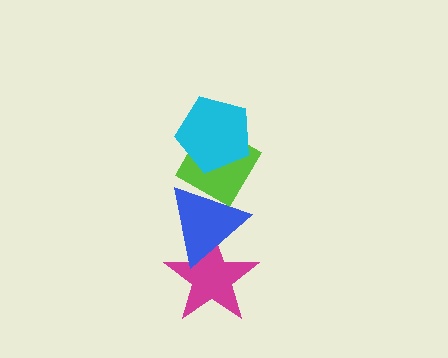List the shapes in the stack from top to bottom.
From top to bottom: the cyan pentagon, the lime diamond, the blue triangle, the magenta star.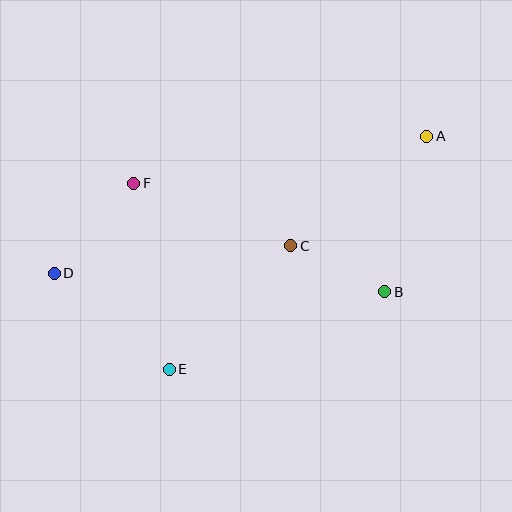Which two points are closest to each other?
Points B and C are closest to each other.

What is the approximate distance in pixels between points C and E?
The distance between C and E is approximately 173 pixels.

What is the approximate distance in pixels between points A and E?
The distance between A and E is approximately 347 pixels.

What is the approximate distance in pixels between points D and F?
The distance between D and F is approximately 120 pixels.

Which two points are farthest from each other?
Points A and D are farthest from each other.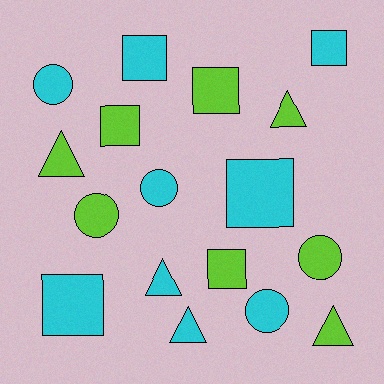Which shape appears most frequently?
Square, with 7 objects.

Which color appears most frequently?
Cyan, with 9 objects.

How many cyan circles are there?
There are 3 cyan circles.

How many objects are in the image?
There are 17 objects.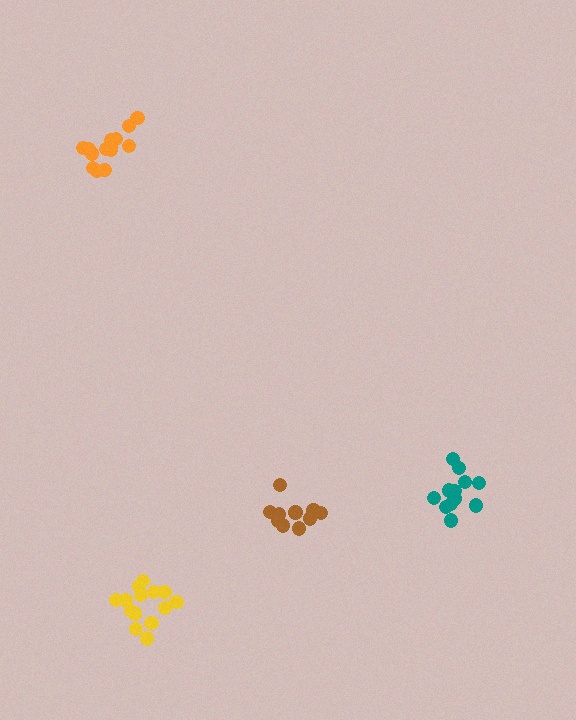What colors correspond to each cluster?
The clusters are colored: orange, yellow, teal, brown.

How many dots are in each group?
Group 1: 14 dots, Group 2: 14 dots, Group 3: 13 dots, Group 4: 11 dots (52 total).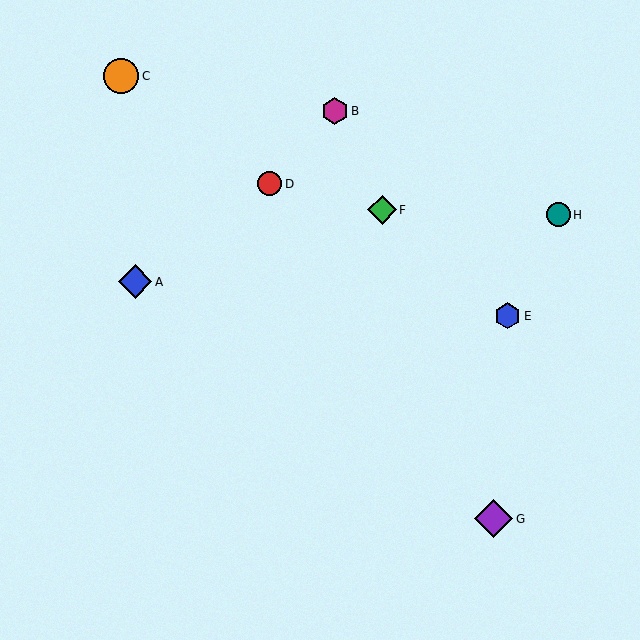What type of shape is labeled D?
Shape D is a red circle.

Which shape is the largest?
The purple diamond (labeled G) is the largest.